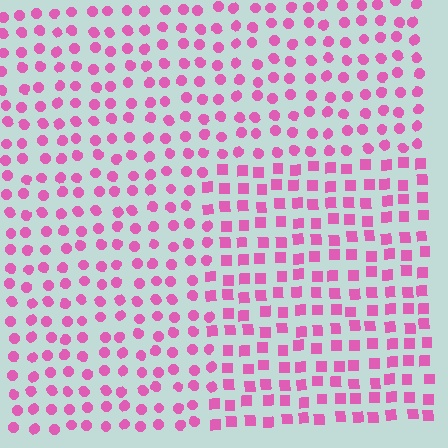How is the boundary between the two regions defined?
The boundary is defined by a change in element shape: squares inside vs. circles outside. All elements share the same color and spacing.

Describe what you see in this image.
The image is filled with small pink elements arranged in a uniform grid. A rectangle-shaped region contains squares, while the surrounding area contains circles. The boundary is defined purely by the change in element shape.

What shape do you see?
I see a rectangle.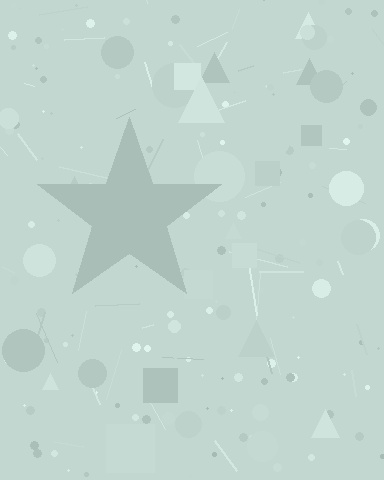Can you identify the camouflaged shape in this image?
The camouflaged shape is a star.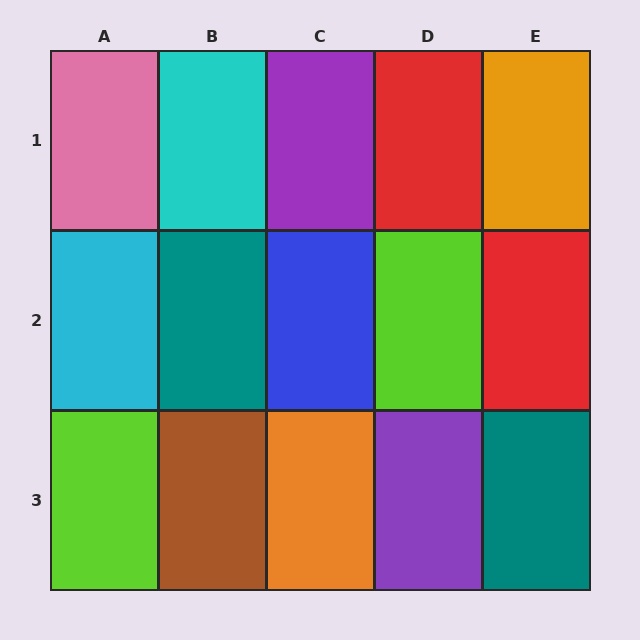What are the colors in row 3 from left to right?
Lime, brown, orange, purple, teal.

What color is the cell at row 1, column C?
Purple.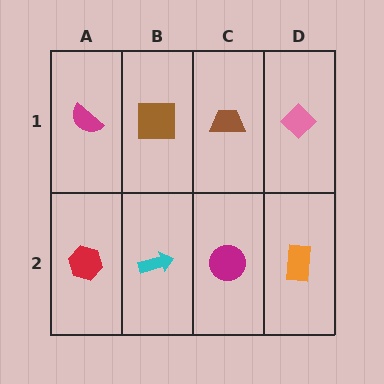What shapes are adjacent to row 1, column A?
A red hexagon (row 2, column A), a brown square (row 1, column B).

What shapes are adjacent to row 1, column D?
An orange rectangle (row 2, column D), a brown trapezoid (row 1, column C).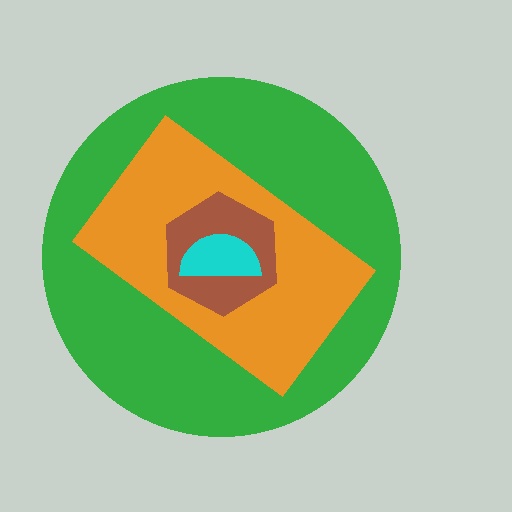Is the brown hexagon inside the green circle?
Yes.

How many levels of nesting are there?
4.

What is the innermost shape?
The cyan semicircle.